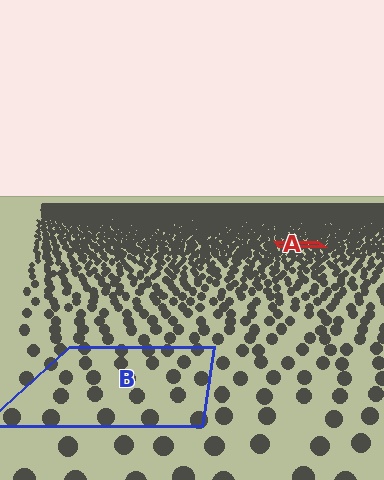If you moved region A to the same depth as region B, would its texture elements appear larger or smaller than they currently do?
They would appear larger. At a closer depth, the same texture elements are projected at a bigger on-screen size.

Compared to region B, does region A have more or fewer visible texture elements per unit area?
Region A has more texture elements per unit area — they are packed more densely because it is farther away.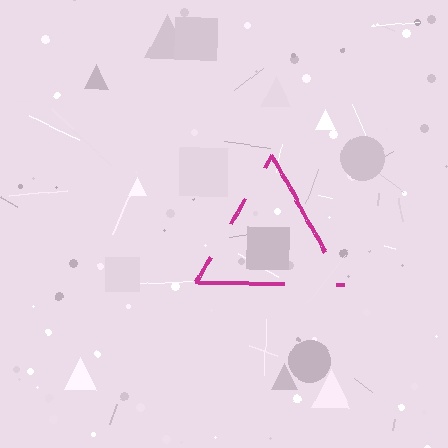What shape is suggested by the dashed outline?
The dashed outline suggests a triangle.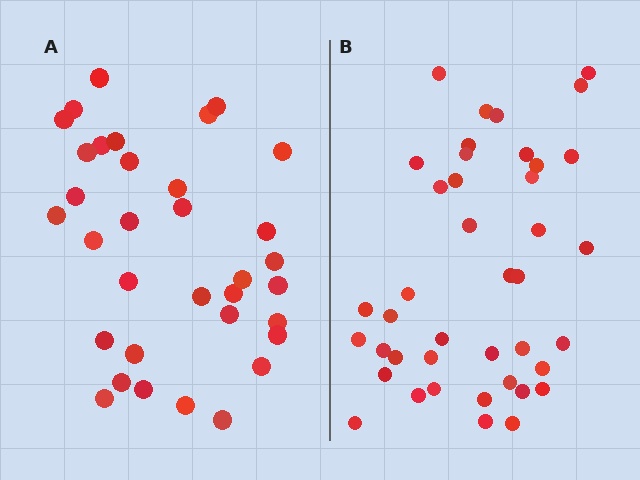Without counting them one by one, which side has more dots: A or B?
Region B (the right region) has more dots.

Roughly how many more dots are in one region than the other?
Region B has roughly 8 or so more dots than region A.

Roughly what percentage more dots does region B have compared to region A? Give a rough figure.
About 20% more.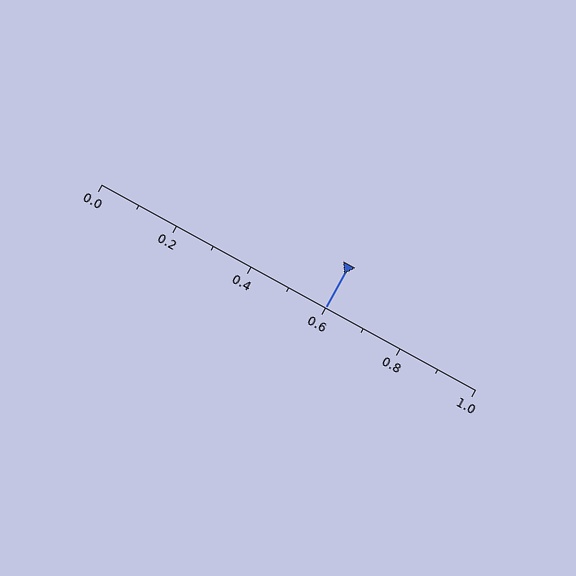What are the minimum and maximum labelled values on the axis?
The axis runs from 0.0 to 1.0.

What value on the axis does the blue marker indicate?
The marker indicates approximately 0.6.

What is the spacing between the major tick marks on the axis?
The major ticks are spaced 0.2 apart.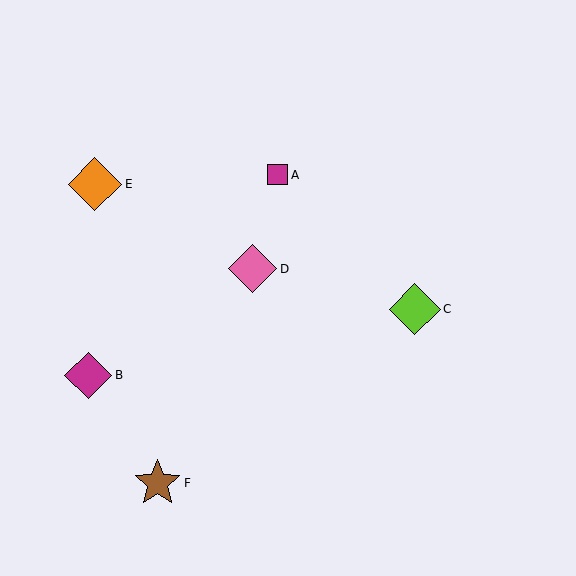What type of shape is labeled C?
Shape C is a lime diamond.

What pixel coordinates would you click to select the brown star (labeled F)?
Click at (158, 483) to select the brown star F.